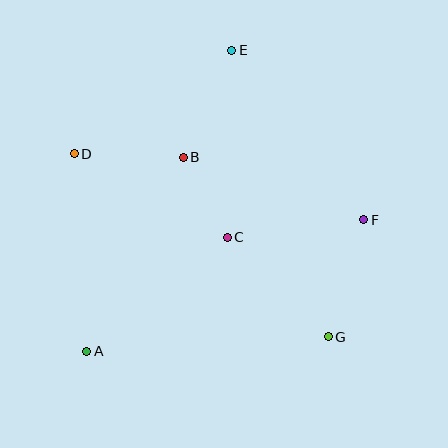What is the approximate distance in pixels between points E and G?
The distance between E and G is approximately 302 pixels.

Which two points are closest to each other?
Points B and C are closest to each other.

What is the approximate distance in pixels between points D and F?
The distance between D and F is approximately 297 pixels.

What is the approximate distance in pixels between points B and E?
The distance between B and E is approximately 117 pixels.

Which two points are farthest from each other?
Points A and E are farthest from each other.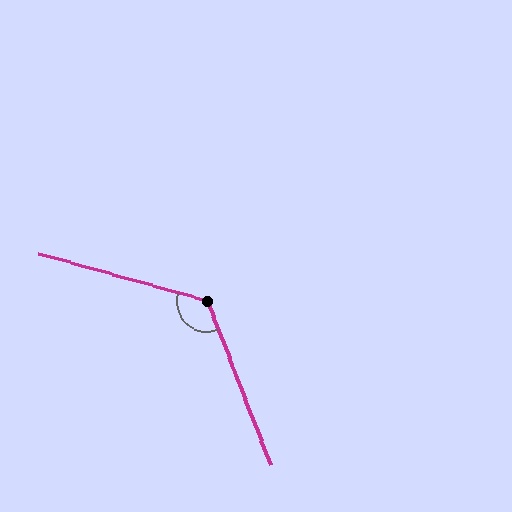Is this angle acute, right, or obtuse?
It is obtuse.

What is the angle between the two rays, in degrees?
Approximately 127 degrees.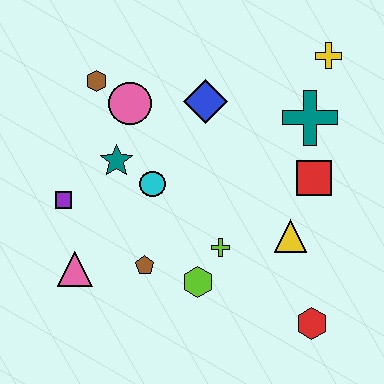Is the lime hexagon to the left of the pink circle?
No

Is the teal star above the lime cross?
Yes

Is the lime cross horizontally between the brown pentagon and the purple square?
No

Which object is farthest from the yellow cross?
The pink triangle is farthest from the yellow cross.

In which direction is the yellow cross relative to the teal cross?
The yellow cross is above the teal cross.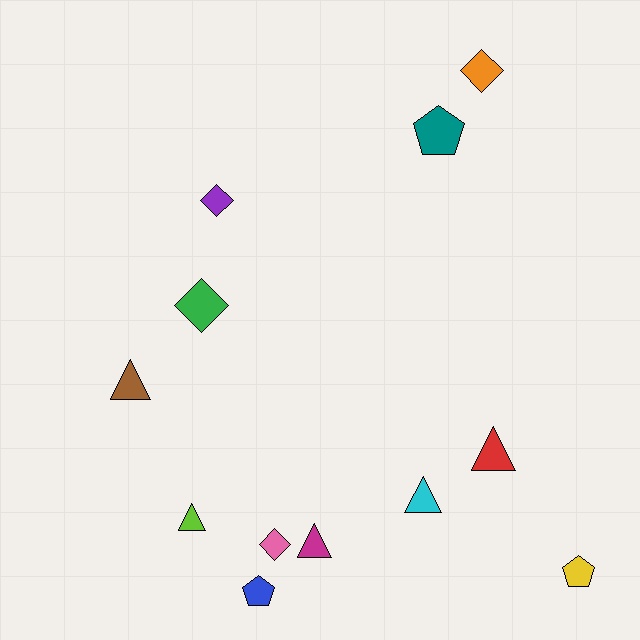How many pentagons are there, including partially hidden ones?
There are 3 pentagons.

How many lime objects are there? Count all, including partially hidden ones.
There is 1 lime object.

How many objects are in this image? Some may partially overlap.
There are 12 objects.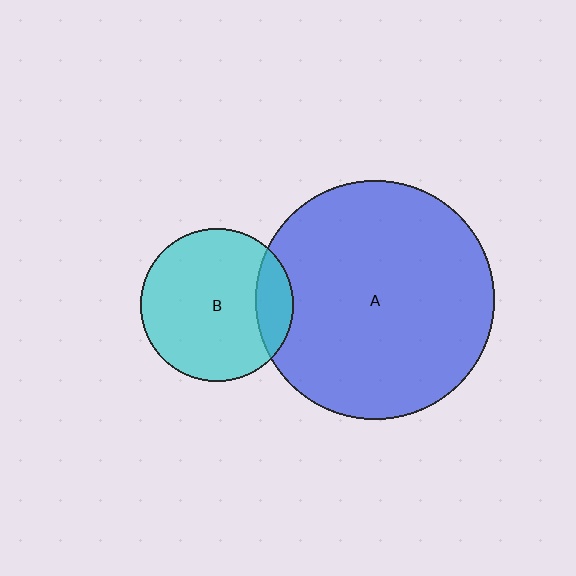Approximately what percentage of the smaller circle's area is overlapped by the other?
Approximately 15%.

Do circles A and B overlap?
Yes.